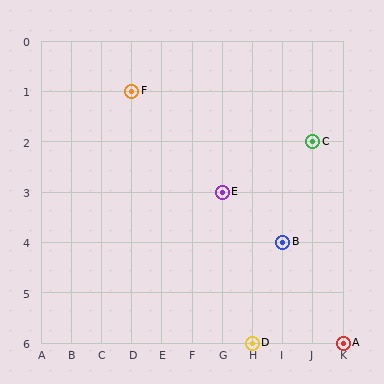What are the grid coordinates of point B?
Point B is at grid coordinates (I, 4).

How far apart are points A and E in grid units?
Points A and E are 4 columns and 3 rows apart (about 5.0 grid units diagonally).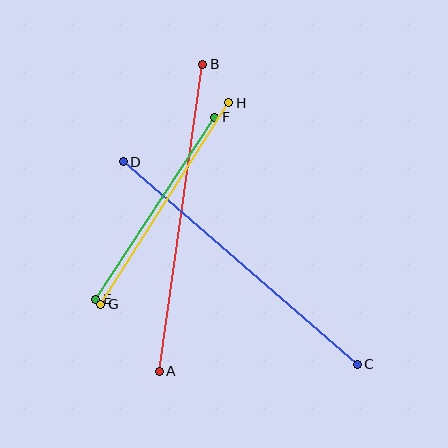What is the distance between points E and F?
The distance is approximately 217 pixels.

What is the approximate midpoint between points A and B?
The midpoint is at approximately (181, 218) pixels.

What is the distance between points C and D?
The distance is approximately 309 pixels.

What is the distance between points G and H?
The distance is approximately 239 pixels.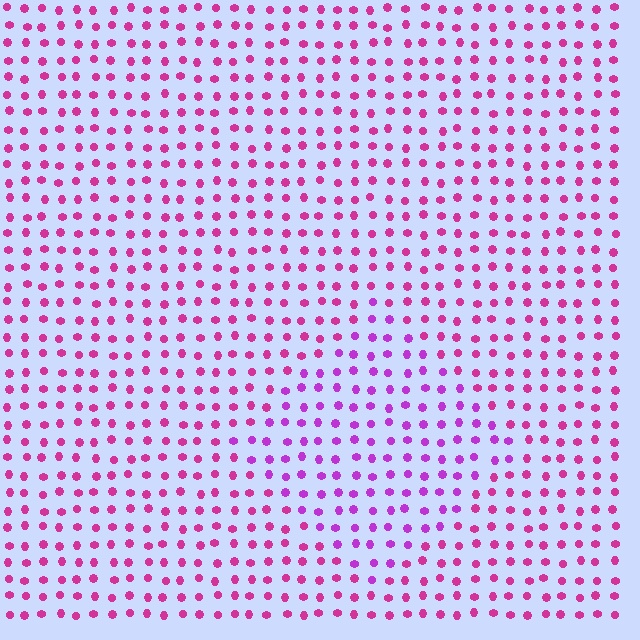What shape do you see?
I see a diamond.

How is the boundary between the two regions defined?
The boundary is defined purely by a slight shift in hue (about 30 degrees). Spacing, size, and orientation are identical on both sides.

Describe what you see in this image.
The image is filled with small magenta elements in a uniform arrangement. A diamond-shaped region is visible where the elements are tinted to a slightly different hue, forming a subtle color boundary.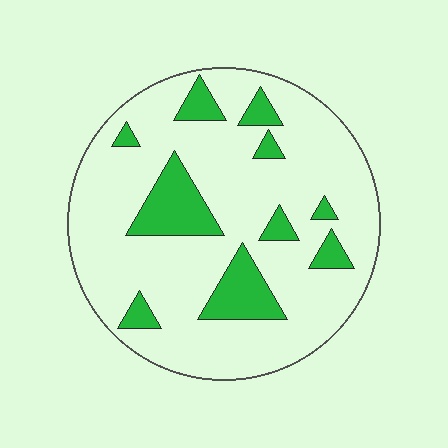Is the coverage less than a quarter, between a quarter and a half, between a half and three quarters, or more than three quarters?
Less than a quarter.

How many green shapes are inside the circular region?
10.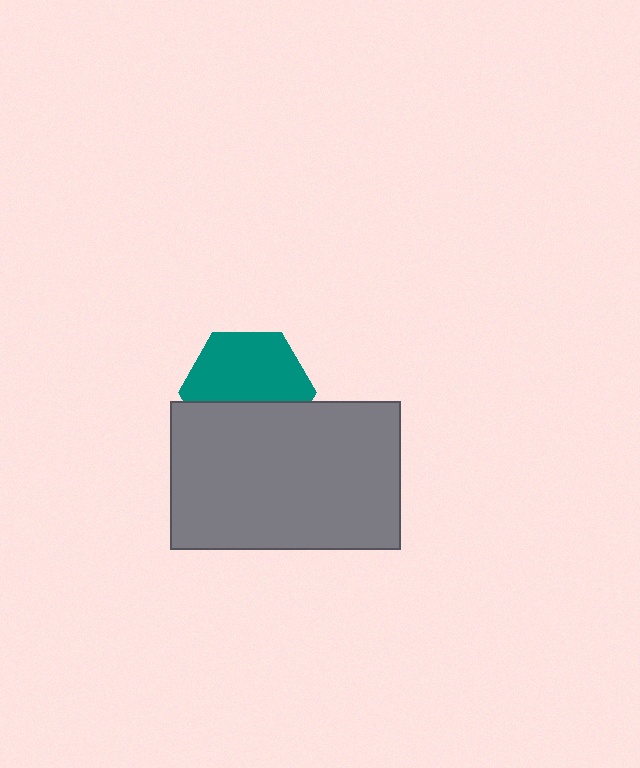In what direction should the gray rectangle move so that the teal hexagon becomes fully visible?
The gray rectangle should move down. That is the shortest direction to clear the overlap and leave the teal hexagon fully visible.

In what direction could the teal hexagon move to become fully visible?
The teal hexagon could move up. That would shift it out from behind the gray rectangle entirely.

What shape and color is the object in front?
The object in front is a gray rectangle.